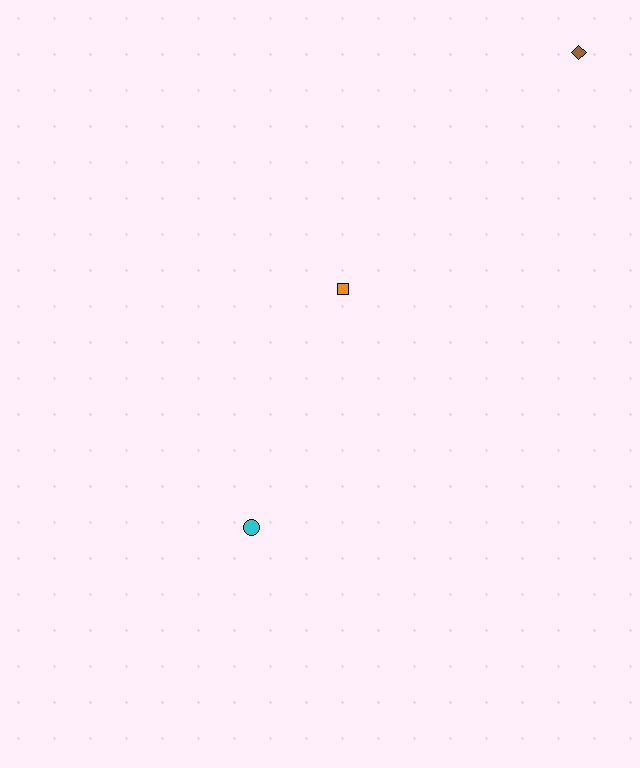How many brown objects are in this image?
There is 1 brown object.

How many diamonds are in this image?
There is 1 diamond.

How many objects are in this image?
There are 3 objects.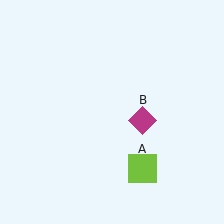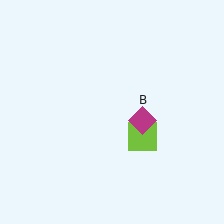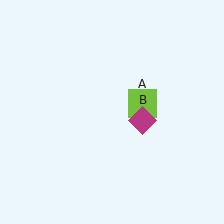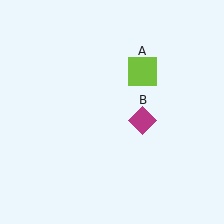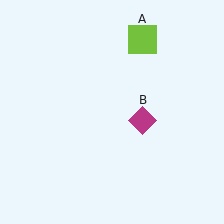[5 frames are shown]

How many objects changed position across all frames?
1 object changed position: lime square (object A).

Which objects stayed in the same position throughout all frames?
Magenta diamond (object B) remained stationary.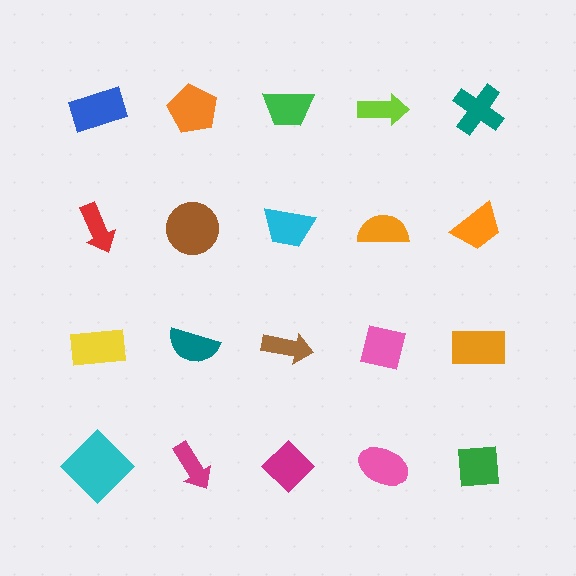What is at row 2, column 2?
A brown circle.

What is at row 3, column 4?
A pink square.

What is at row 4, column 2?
A magenta arrow.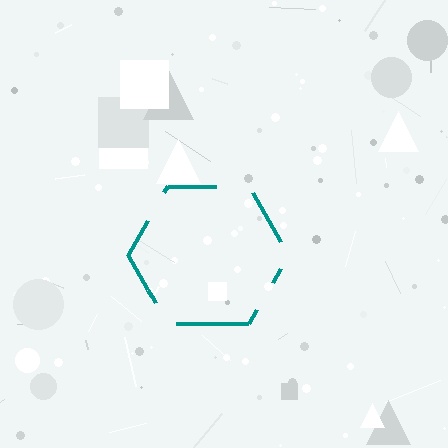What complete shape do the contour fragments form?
The contour fragments form a hexagon.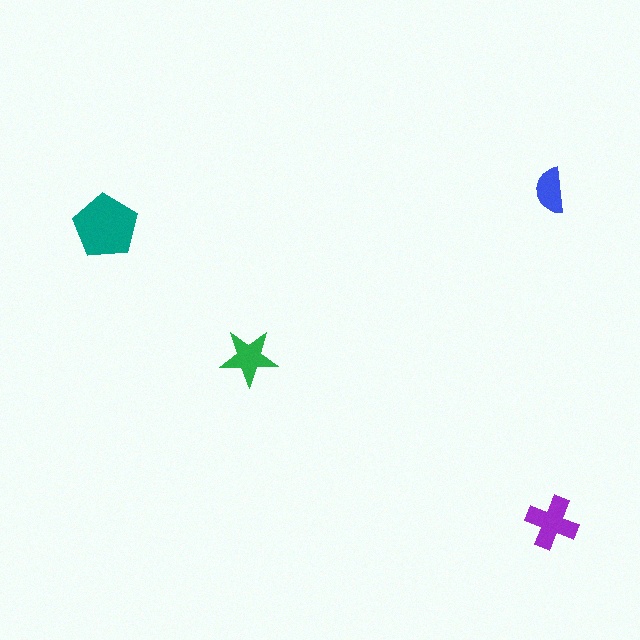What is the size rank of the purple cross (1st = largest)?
2nd.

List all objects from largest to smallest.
The teal pentagon, the purple cross, the green star, the blue semicircle.